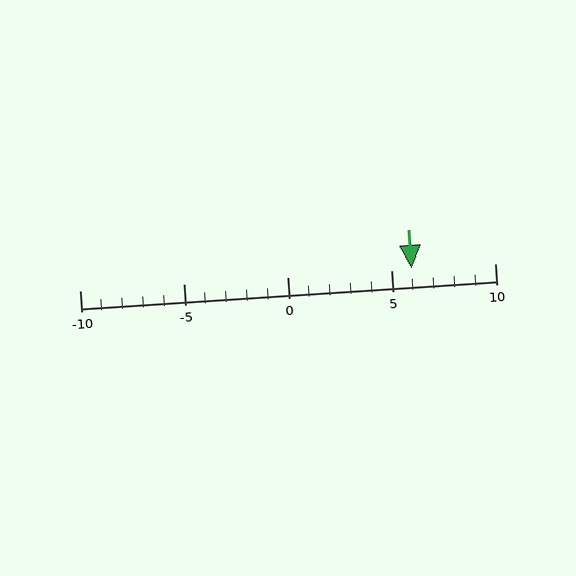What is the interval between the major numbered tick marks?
The major tick marks are spaced 5 units apart.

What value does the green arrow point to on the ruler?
The green arrow points to approximately 6.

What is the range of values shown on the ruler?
The ruler shows values from -10 to 10.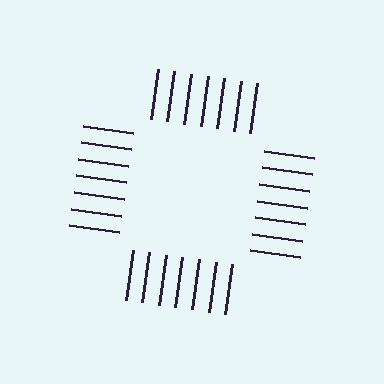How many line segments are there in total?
28 — 7 along each of the 4 edges.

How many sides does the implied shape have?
4 sides — the line-ends trace a square.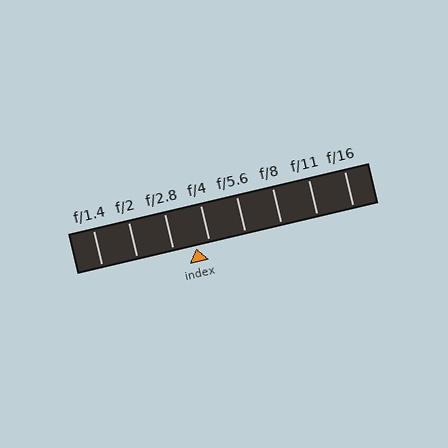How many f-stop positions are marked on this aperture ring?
There are 8 f-stop positions marked.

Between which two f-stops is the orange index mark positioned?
The index mark is between f/2.8 and f/4.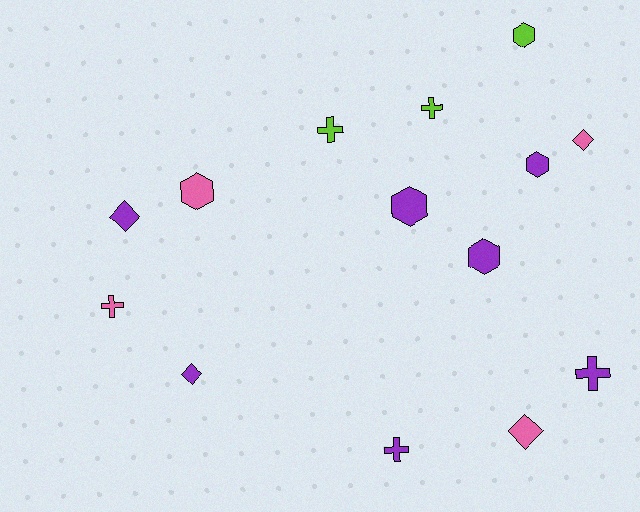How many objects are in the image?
There are 14 objects.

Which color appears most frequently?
Purple, with 7 objects.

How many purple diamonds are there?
There are 2 purple diamonds.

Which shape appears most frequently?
Cross, with 5 objects.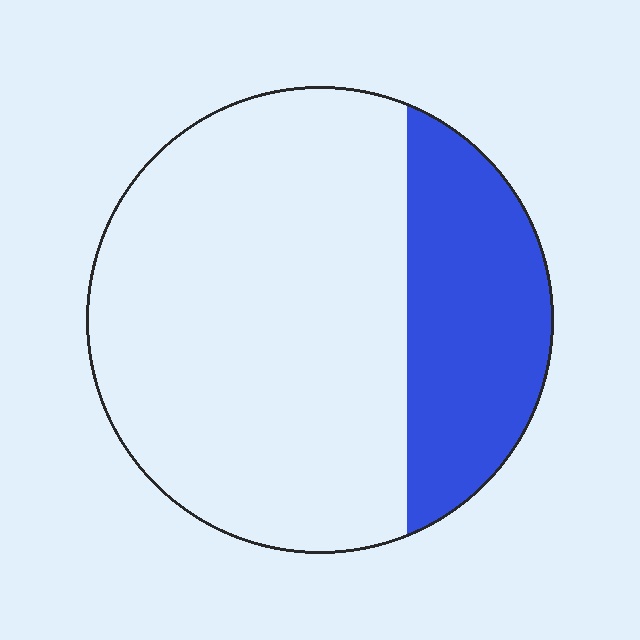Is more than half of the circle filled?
No.